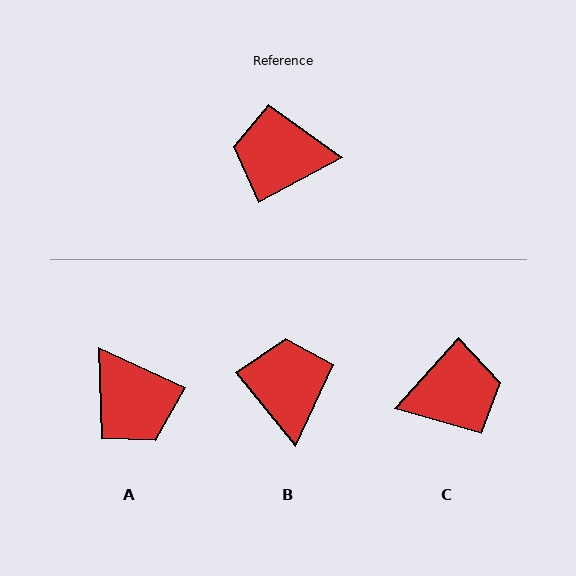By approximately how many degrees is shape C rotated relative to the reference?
Approximately 161 degrees clockwise.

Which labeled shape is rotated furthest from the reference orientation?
C, about 161 degrees away.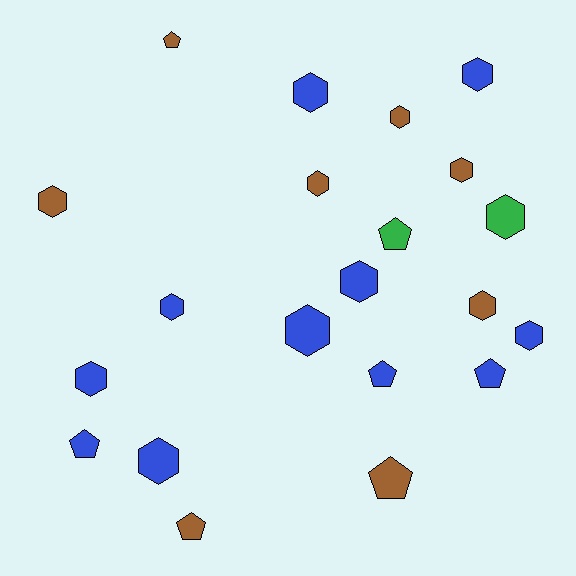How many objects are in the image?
There are 21 objects.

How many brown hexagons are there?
There are 5 brown hexagons.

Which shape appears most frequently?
Hexagon, with 14 objects.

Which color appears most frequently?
Blue, with 11 objects.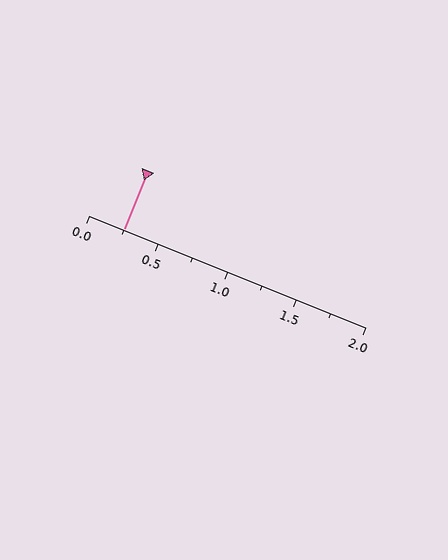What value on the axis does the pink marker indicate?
The marker indicates approximately 0.25.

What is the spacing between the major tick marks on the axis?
The major ticks are spaced 0.5 apart.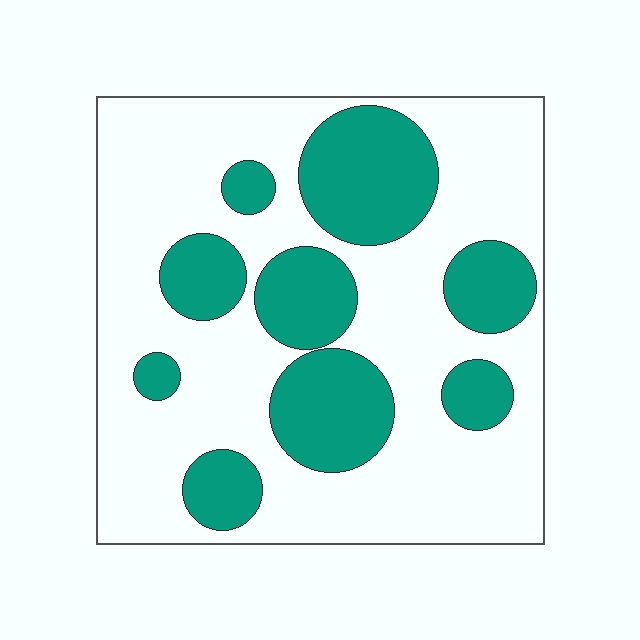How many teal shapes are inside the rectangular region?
9.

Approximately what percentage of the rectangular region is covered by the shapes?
Approximately 30%.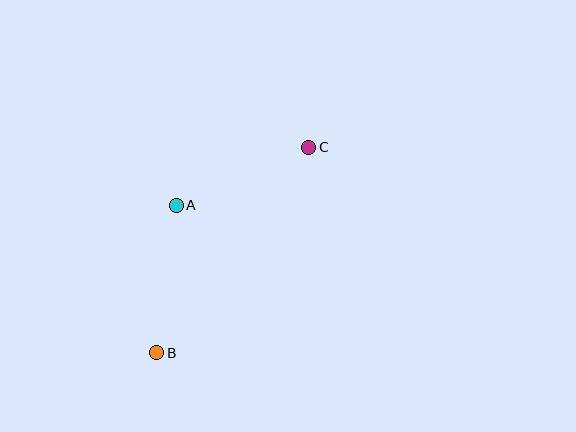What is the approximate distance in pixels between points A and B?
The distance between A and B is approximately 149 pixels.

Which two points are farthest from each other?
Points B and C are farthest from each other.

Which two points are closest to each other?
Points A and C are closest to each other.